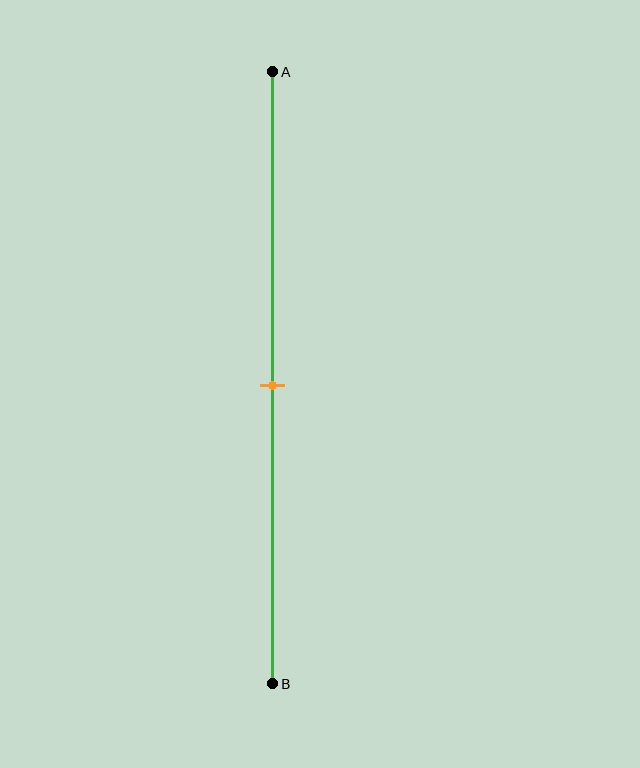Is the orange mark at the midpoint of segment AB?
Yes, the mark is approximately at the midpoint.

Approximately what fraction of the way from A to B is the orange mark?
The orange mark is approximately 50% of the way from A to B.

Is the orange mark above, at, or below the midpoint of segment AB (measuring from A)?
The orange mark is approximately at the midpoint of segment AB.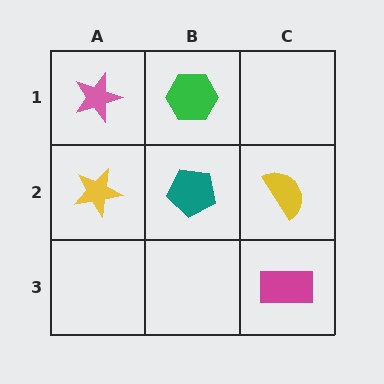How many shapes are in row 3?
1 shape.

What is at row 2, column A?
A yellow star.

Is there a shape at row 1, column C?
No, that cell is empty.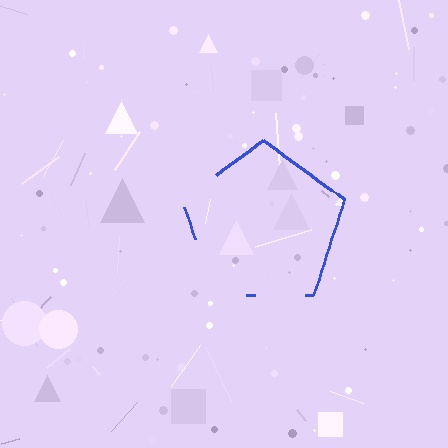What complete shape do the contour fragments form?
The contour fragments form a pentagon.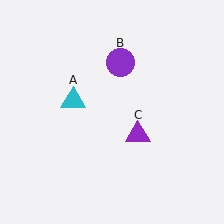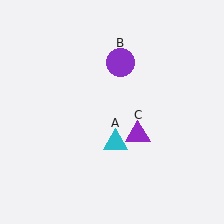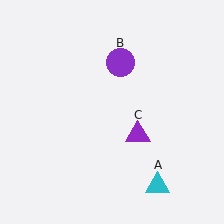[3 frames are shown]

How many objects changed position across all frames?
1 object changed position: cyan triangle (object A).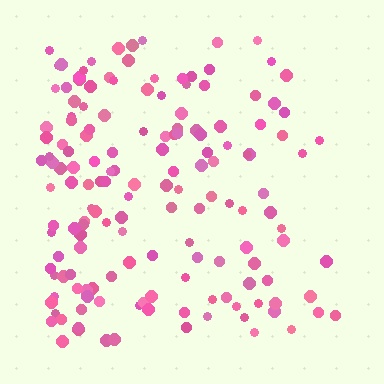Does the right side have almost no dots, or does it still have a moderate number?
Still a moderate number, just noticeably fewer than the left.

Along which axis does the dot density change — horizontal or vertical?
Horizontal.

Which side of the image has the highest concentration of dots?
The left.